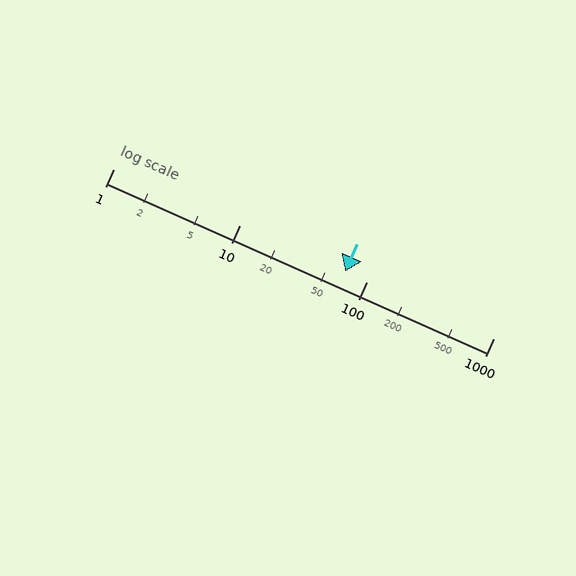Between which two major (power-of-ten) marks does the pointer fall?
The pointer is between 10 and 100.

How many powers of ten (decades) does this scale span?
The scale spans 3 decades, from 1 to 1000.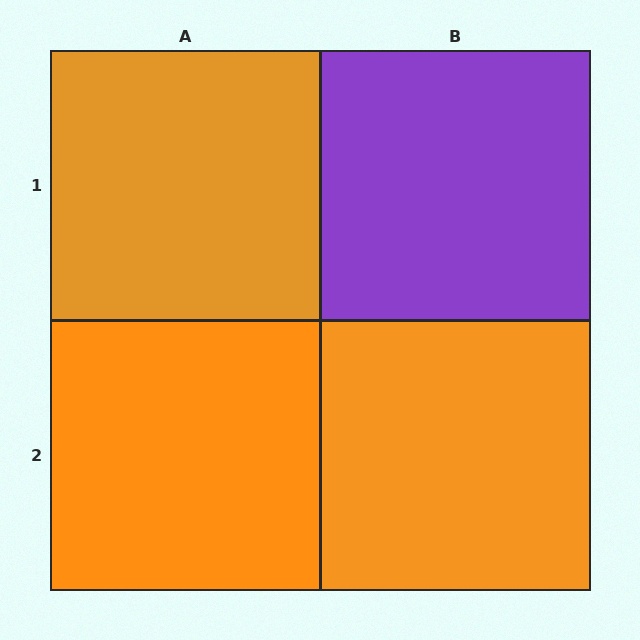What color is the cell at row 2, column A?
Orange.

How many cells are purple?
1 cell is purple.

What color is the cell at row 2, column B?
Orange.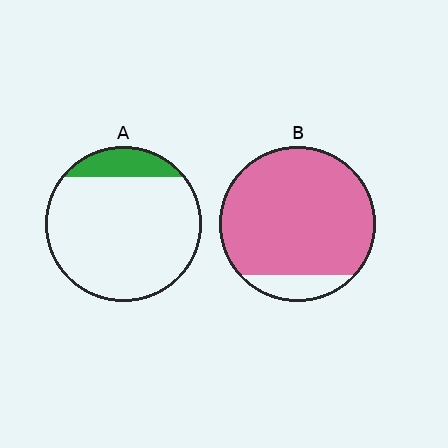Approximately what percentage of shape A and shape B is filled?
A is approximately 15% and B is approximately 90%.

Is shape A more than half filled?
No.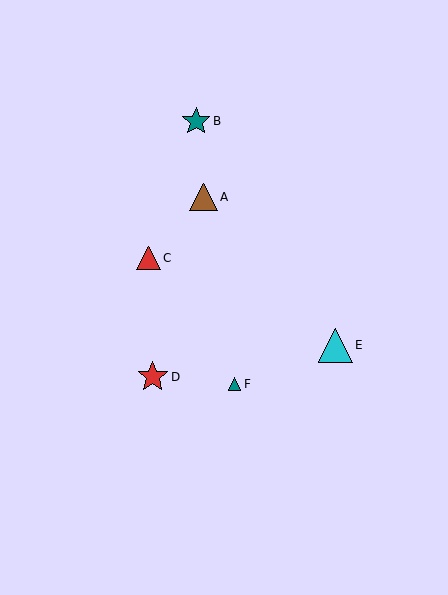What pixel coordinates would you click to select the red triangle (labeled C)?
Click at (149, 258) to select the red triangle C.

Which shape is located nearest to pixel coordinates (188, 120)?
The teal star (labeled B) at (196, 121) is nearest to that location.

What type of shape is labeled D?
Shape D is a red star.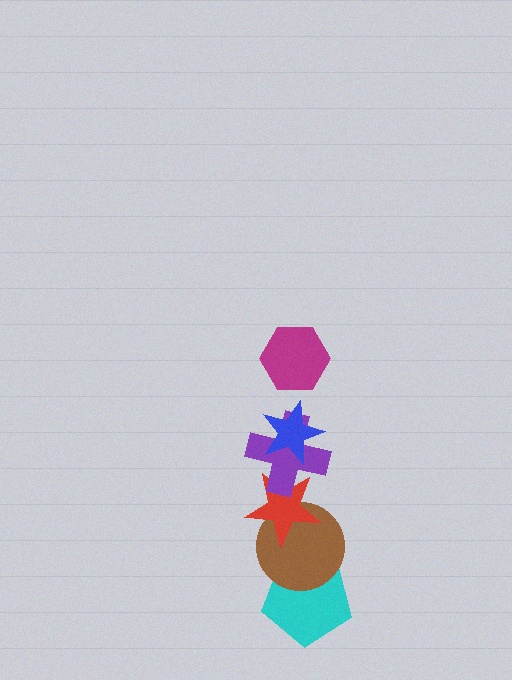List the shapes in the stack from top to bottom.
From top to bottom: the magenta hexagon, the blue star, the purple cross, the red star, the brown circle, the cyan pentagon.